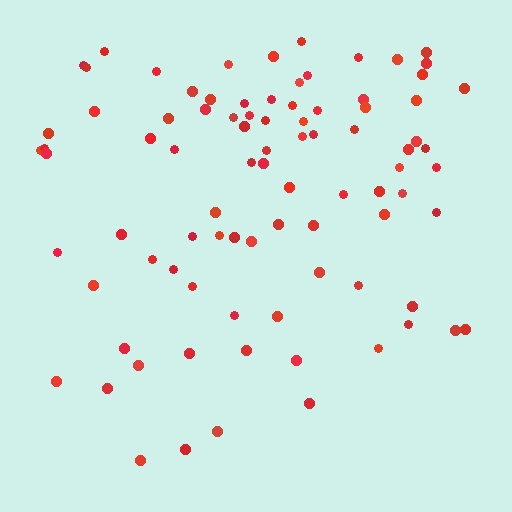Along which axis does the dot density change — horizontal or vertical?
Vertical.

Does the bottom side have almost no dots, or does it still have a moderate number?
Still a moderate number, just noticeably fewer than the top.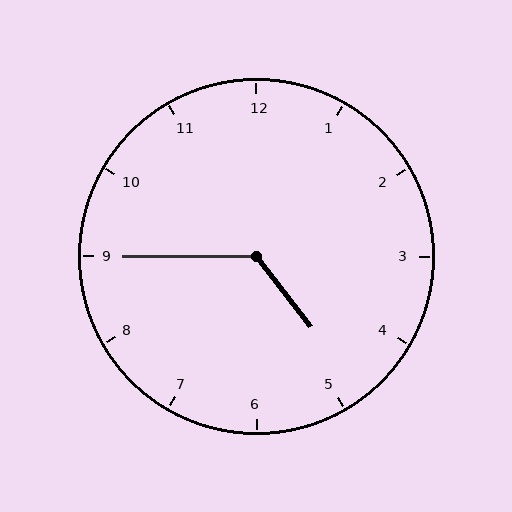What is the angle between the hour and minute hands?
Approximately 128 degrees.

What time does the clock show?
4:45.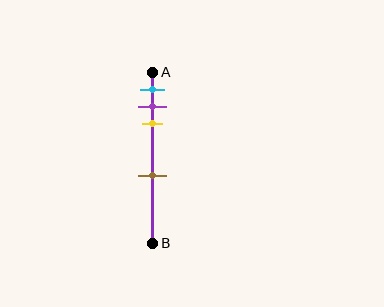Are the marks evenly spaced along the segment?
No, the marks are not evenly spaced.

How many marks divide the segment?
There are 4 marks dividing the segment.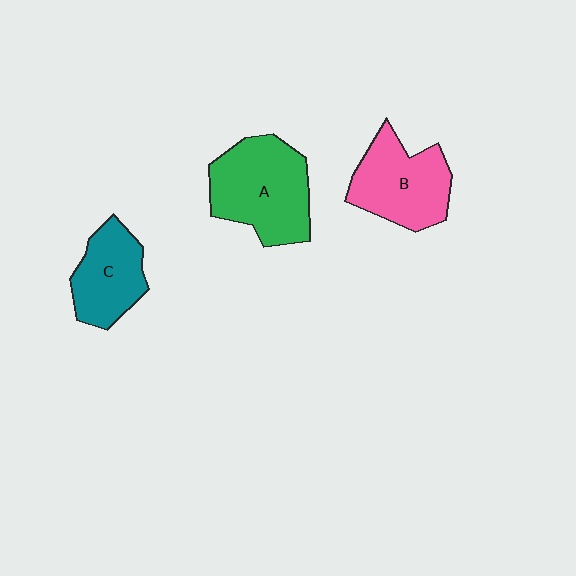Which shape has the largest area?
Shape A (green).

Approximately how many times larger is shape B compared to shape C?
Approximately 1.2 times.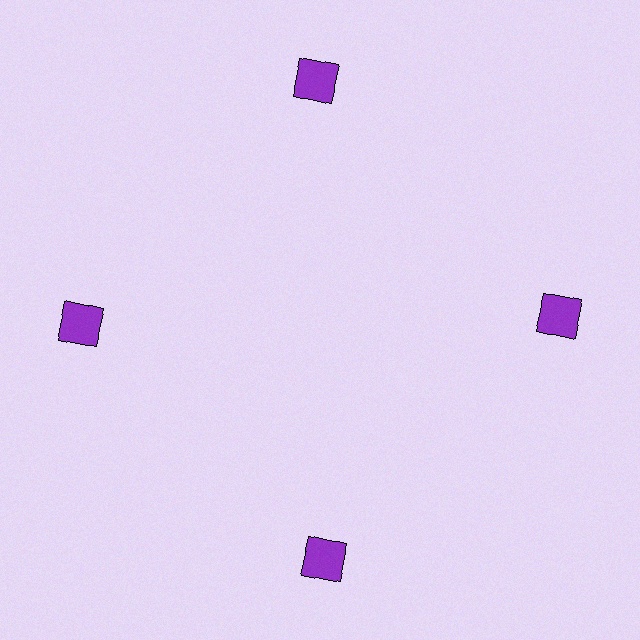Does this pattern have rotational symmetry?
Yes, this pattern has 4-fold rotational symmetry. It looks the same after rotating 90 degrees around the center.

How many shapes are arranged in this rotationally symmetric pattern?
There are 4 shapes, arranged in 4 groups of 1.